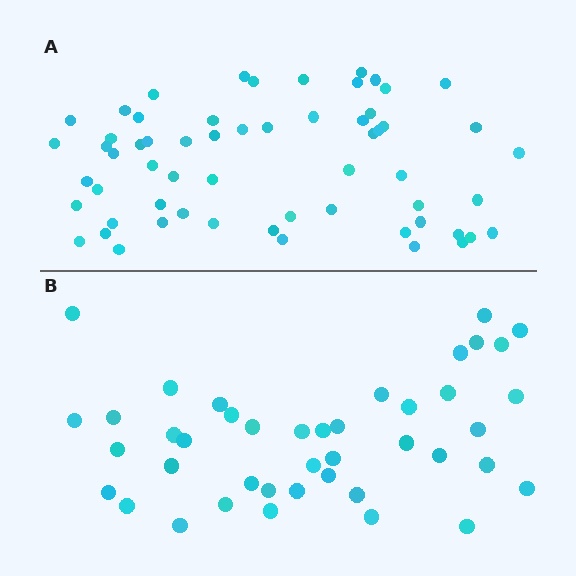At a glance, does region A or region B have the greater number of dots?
Region A (the top region) has more dots.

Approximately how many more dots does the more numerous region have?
Region A has approximately 20 more dots than region B.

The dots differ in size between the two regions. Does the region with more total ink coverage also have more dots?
No. Region B has more total ink coverage because its dots are larger, but region A actually contains more individual dots. Total area can be misleading — the number of items is what matters here.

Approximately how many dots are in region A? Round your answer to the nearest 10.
About 60 dots.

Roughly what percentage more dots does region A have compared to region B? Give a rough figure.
About 45% more.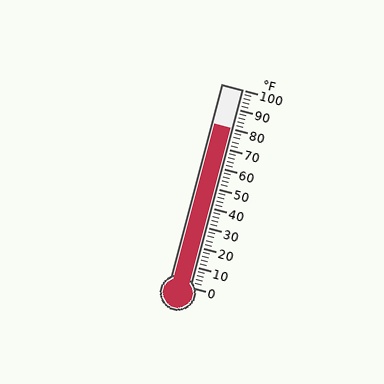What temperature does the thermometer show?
The thermometer shows approximately 80°F.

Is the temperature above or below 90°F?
The temperature is below 90°F.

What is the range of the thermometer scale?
The thermometer scale ranges from 0°F to 100°F.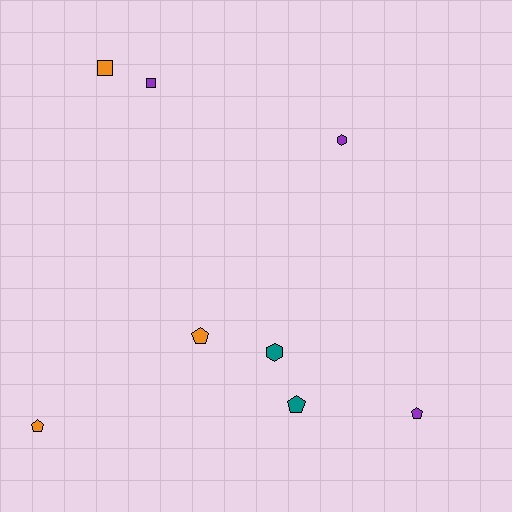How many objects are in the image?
There are 8 objects.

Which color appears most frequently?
Purple, with 3 objects.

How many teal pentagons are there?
There is 1 teal pentagon.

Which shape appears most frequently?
Pentagon, with 4 objects.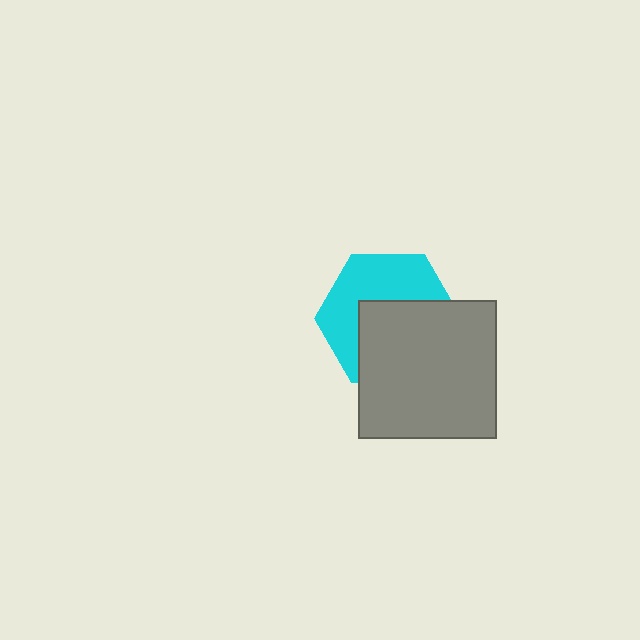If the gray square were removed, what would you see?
You would see the complete cyan hexagon.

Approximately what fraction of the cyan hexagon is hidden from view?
Roughly 52% of the cyan hexagon is hidden behind the gray square.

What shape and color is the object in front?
The object in front is a gray square.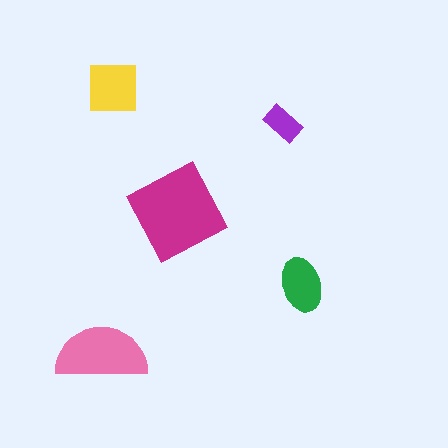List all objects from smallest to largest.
The purple rectangle, the green ellipse, the yellow square, the pink semicircle, the magenta diamond.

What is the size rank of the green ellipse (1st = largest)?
4th.